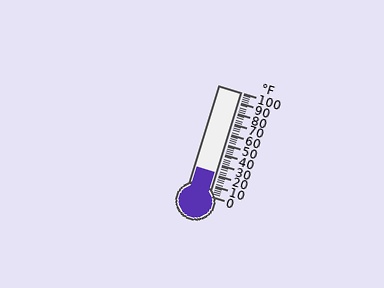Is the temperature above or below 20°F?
The temperature is above 20°F.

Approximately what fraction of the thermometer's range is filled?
The thermometer is filled to approximately 20% of its range.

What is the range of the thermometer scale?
The thermometer scale ranges from 0°F to 100°F.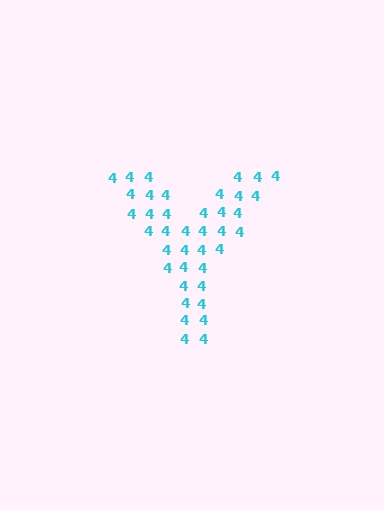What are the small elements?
The small elements are digit 4's.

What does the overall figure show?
The overall figure shows the letter Y.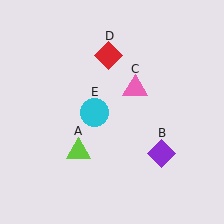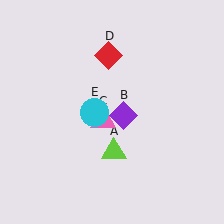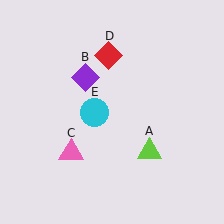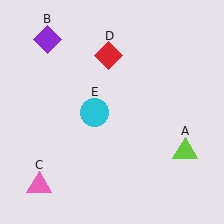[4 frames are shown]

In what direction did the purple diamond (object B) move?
The purple diamond (object B) moved up and to the left.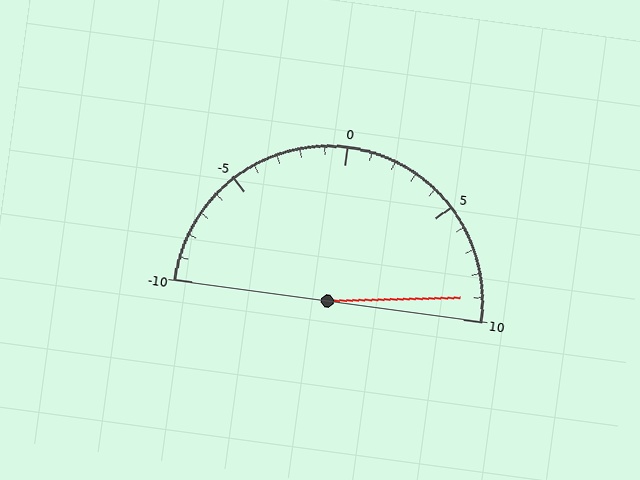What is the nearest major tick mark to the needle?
The nearest major tick mark is 10.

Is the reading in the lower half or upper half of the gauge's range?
The reading is in the upper half of the range (-10 to 10).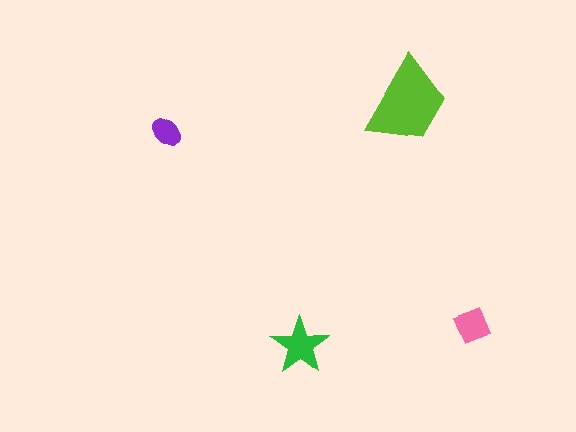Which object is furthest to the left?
The purple ellipse is leftmost.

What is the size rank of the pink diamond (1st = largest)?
3rd.